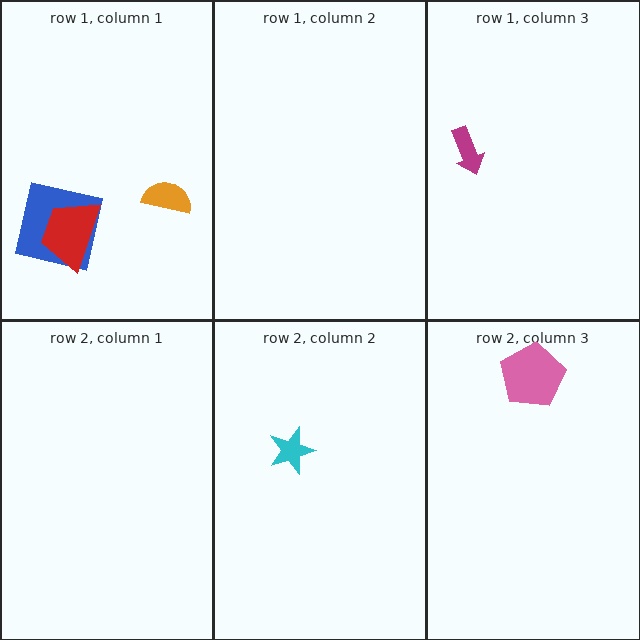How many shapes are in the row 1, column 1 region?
3.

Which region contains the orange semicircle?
The row 1, column 1 region.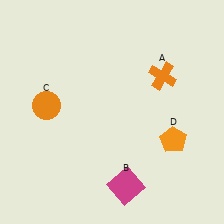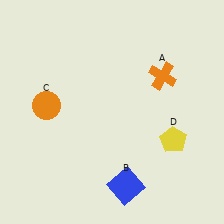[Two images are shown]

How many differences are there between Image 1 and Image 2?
There are 2 differences between the two images.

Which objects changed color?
B changed from magenta to blue. D changed from orange to yellow.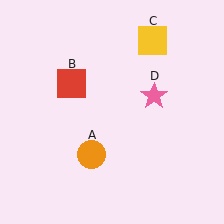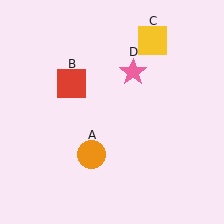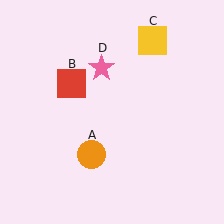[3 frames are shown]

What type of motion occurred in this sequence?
The pink star (object D) rotated counterclockwise around the center of the scene.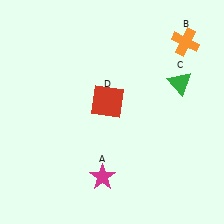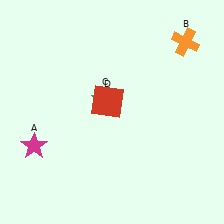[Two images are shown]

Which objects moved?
The objects that moved are: the magenta star (A), the green triangle (C).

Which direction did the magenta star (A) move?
The magenta star (A) moved left.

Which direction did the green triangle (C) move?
The green triangle (C) moved left.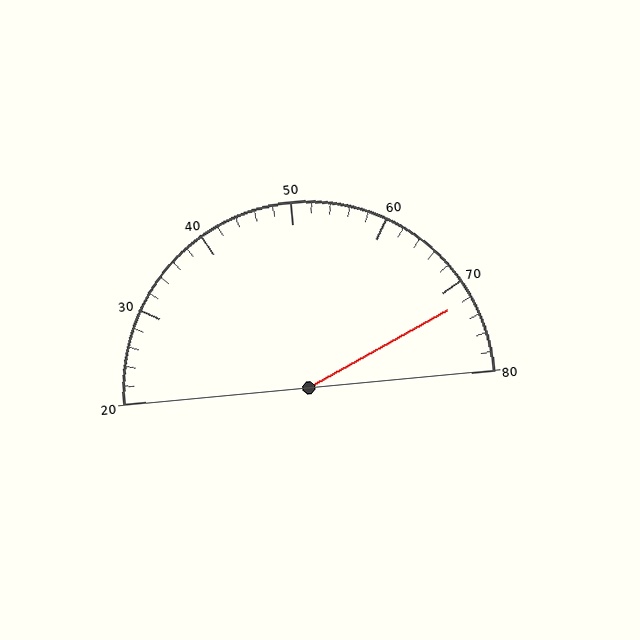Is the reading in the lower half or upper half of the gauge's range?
The reading is in the upper half of the range (20 to 80).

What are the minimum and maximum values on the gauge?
The gauge ranges from 20 to 80.